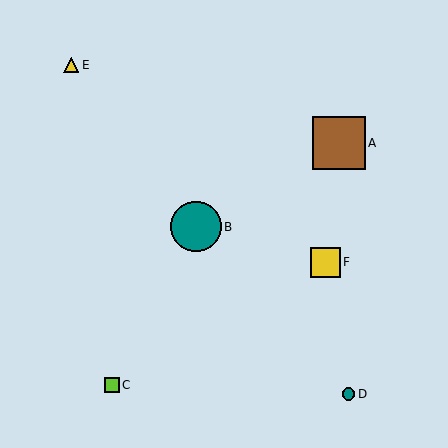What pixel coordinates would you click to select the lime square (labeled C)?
Click at (112, 385) to select the lime square C.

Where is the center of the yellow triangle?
The center of the yellow triangle is at (71, 65).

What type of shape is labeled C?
Shape C is a lime square.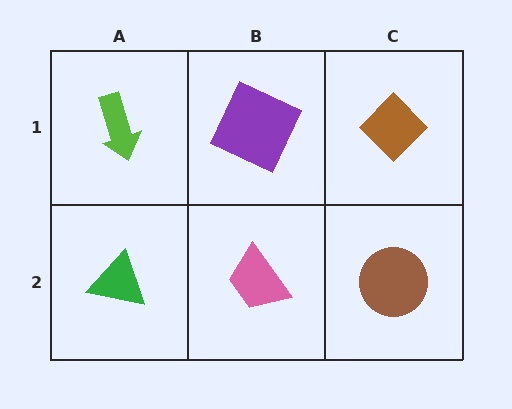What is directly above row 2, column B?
A purple square.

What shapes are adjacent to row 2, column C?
A brown diamond (row 1, column C), a pink trapezoid (row 2, column B).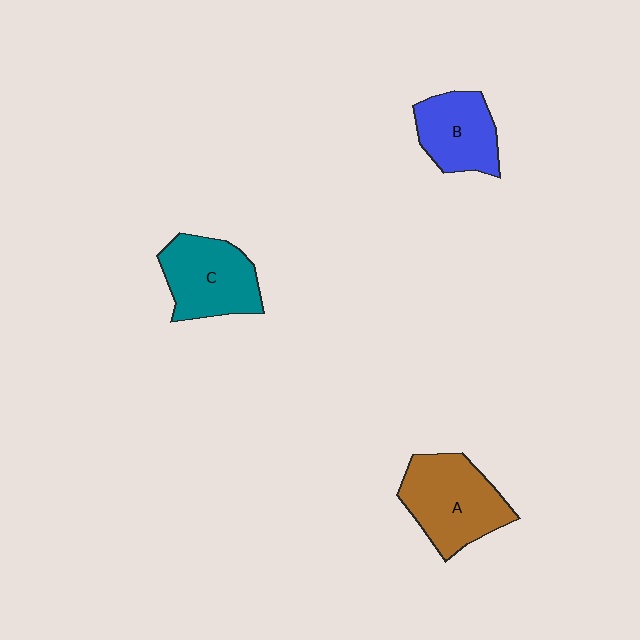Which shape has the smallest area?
Shape B (blue).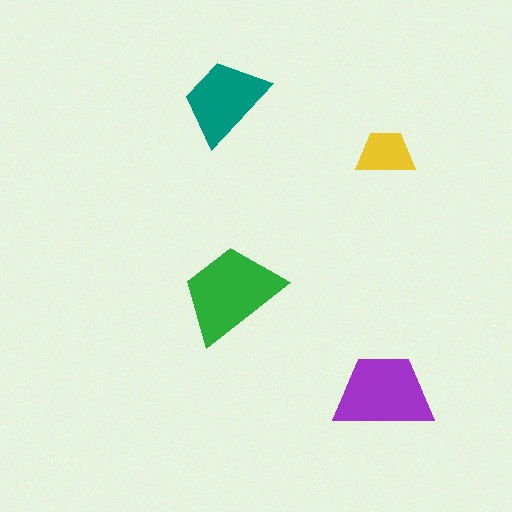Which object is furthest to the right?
The yellow trapezoid is rightmost.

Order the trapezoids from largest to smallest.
the green one, the purple one, the teal one, the yellow one.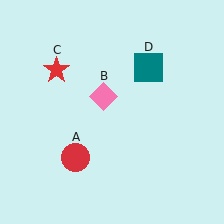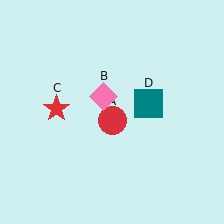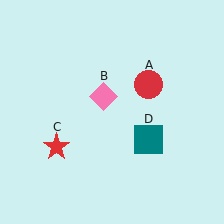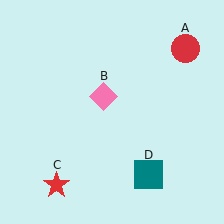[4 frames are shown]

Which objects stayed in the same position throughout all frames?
Pink diamond (object B) remained stationary.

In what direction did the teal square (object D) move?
The teal square (object D) moved down.